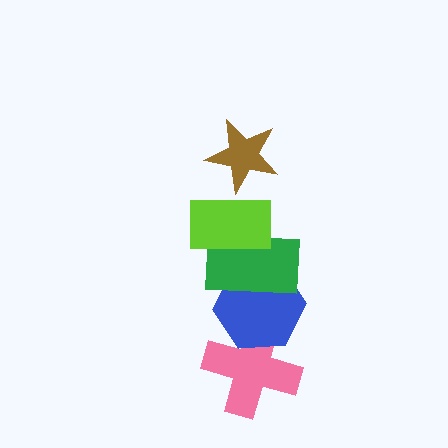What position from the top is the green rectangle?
The green rectangle is 3rd from the top.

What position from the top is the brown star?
The brown star is 1st from the top.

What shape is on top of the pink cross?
The blue hexagon is on top of the pink cross.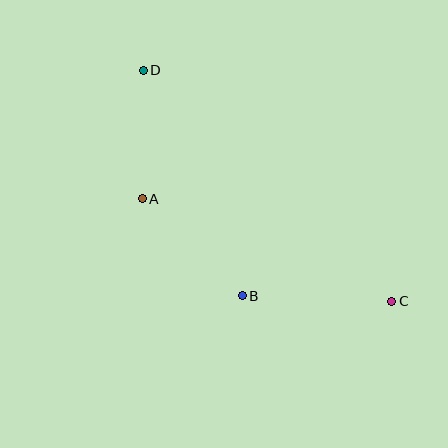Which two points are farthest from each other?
Points C and D are farthest from each other.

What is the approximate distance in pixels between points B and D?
The distance between B and D is approximately 246 pixels.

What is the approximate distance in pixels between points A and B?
The distance between A and B is approximately 139 pixels.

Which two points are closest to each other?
Points A and D are closest to each other.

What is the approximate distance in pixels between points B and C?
The distance between B and C is approximately 150 pixels.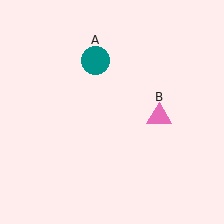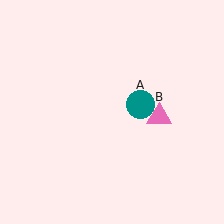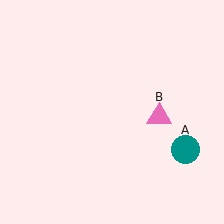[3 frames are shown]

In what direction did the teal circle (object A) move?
The teal circle (object A) moved down and to the right.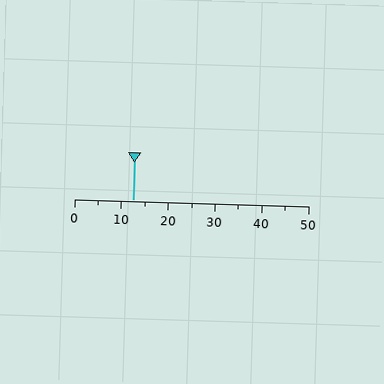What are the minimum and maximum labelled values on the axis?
The axis runs from 0 to 50.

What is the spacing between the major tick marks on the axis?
The major ticks are spaced 10 apart.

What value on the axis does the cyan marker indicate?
The marker indicates approximately 12.5.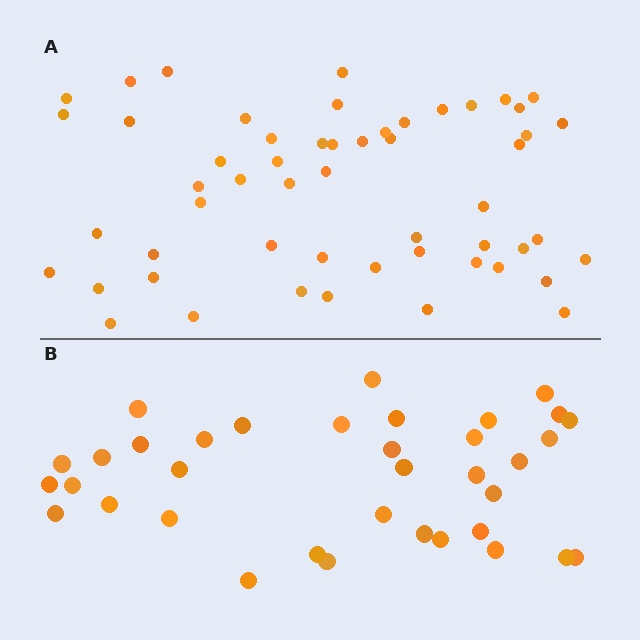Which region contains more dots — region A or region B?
Region A (the top region) has more dots.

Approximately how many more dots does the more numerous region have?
Region A has approximately 20 more dots than region B.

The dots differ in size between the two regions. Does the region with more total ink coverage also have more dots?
No. Region B has more total ink coverage because its dots are larger, but region A actually contains more individual dots. Total area can be misleading — the number of items is what matters here.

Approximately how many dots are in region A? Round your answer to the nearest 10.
About 50 dots. (The exact count is 54, which rounds to 50.)